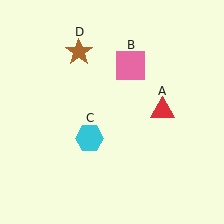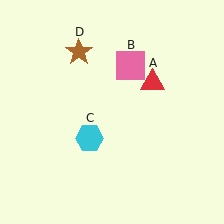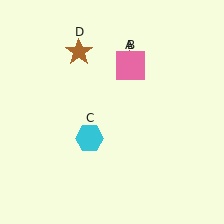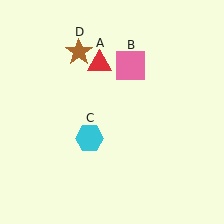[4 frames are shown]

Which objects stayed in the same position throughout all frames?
Pink square (object B) and cyan hexagon (object C) and brown star (object D) remained stationary.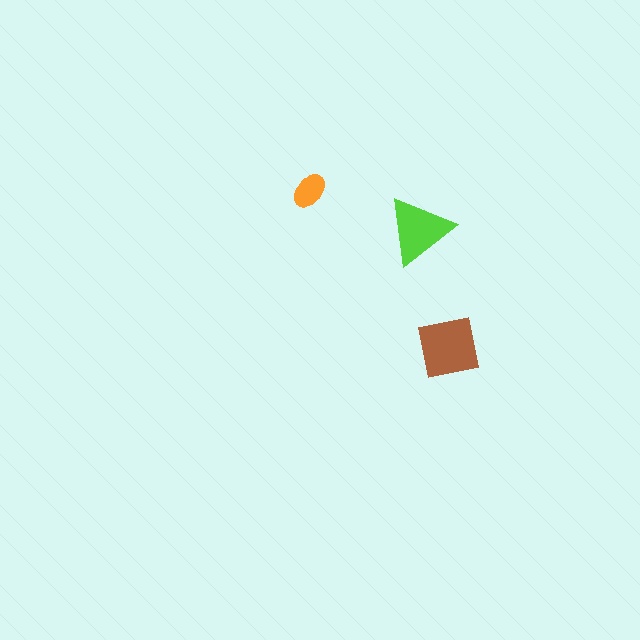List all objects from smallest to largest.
The orange ellipse, the lime triangle, the brown square.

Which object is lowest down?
The brown square is bottommost.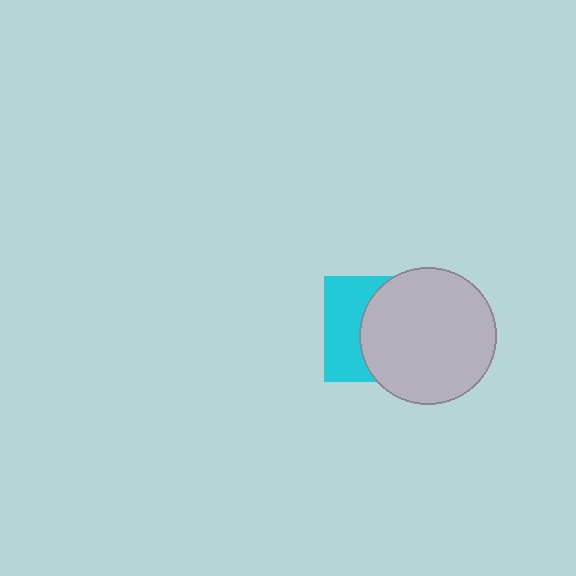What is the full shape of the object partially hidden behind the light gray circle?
The partially hidden object is a cyan square.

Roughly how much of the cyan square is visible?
A small part of it is visible (roughly 41%).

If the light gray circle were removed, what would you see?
You would see the complete cyan square.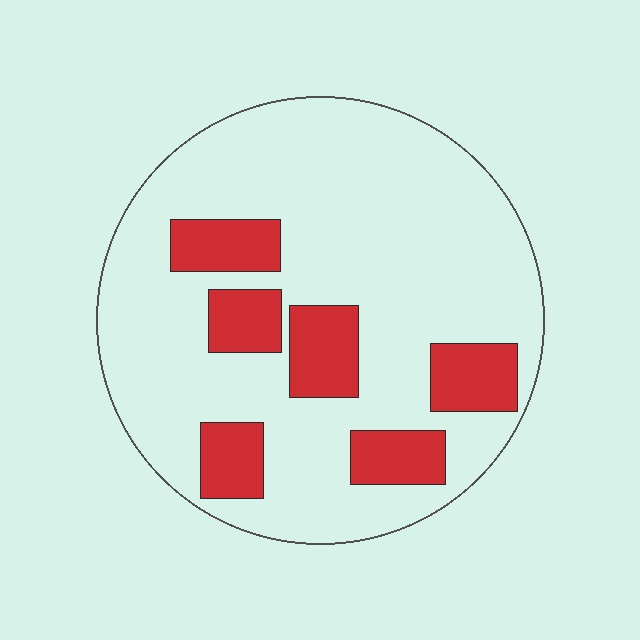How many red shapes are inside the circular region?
6.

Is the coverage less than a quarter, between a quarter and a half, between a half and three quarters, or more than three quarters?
Less than a quarter.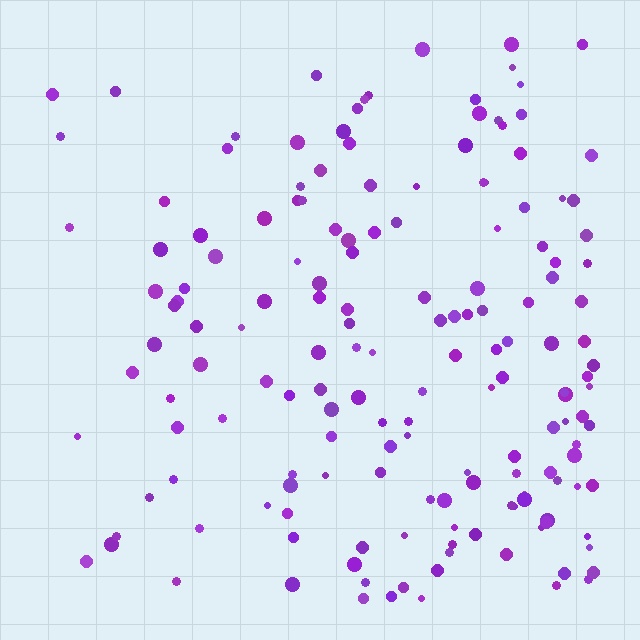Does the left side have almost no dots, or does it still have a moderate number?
Still a moderate number, just noticeably fewer than the right.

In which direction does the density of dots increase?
From left to right, with the right side densest.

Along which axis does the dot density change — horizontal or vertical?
Horizontal.